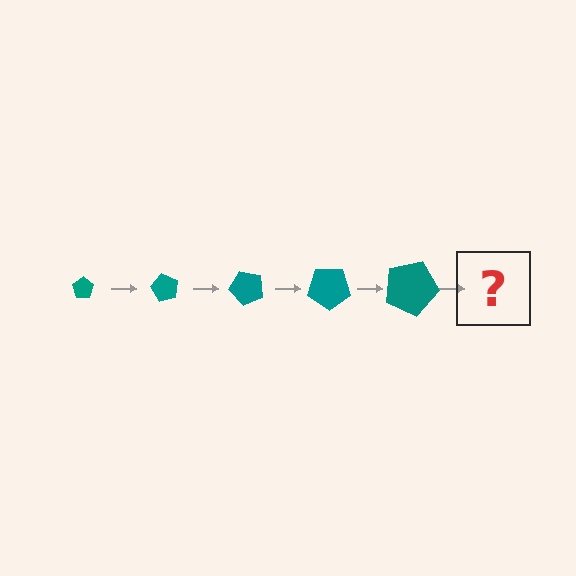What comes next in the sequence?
The next element should be a pentagon, larger than the previous one and rotated 300 degrees from the start.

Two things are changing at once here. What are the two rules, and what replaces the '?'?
The two rules are that the pentagon grows larger each step and it rotates 60 degrees each step. The '?' should be a pentagon, larger than the previous one and rotated 300 degrees from the start.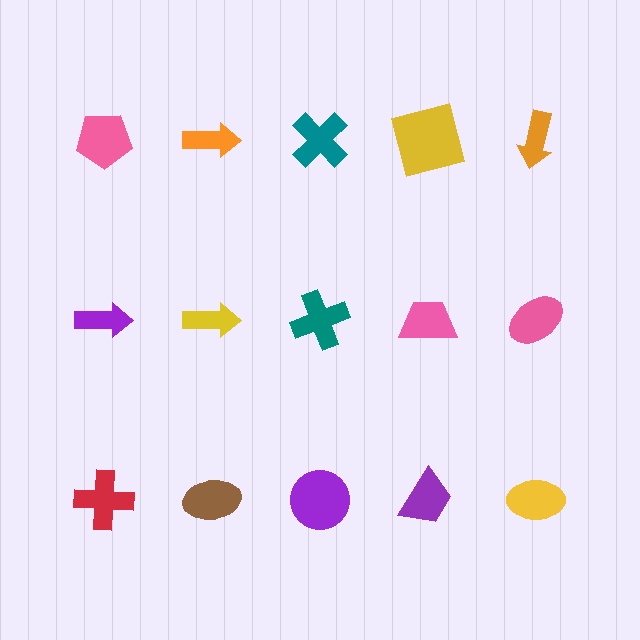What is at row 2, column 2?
A yellow arrow.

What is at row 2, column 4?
A pink trapezoid.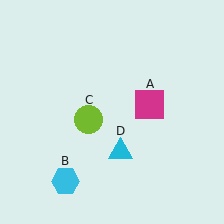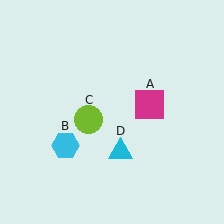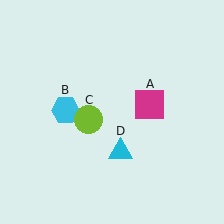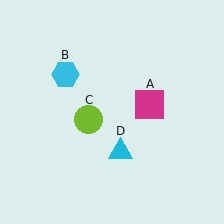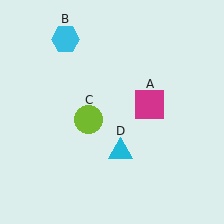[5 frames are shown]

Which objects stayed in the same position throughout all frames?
Magenta square (object A) and lime circle (object C) and cyan triangle (object D) remained stationary.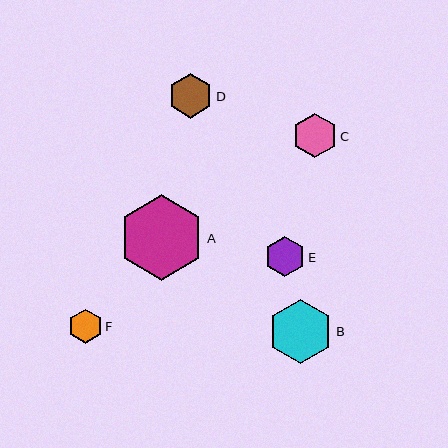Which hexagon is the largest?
Hexagon A is the largest with a size of approximately 85 pixels.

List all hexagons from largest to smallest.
From largest to smallest: A, B, D, C, E, F.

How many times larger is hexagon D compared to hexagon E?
Hexagon D is approximately 1.1 times the size of hexagon E.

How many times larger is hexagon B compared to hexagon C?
Hexagon B is approximately 1.5 times the size of hexagon C.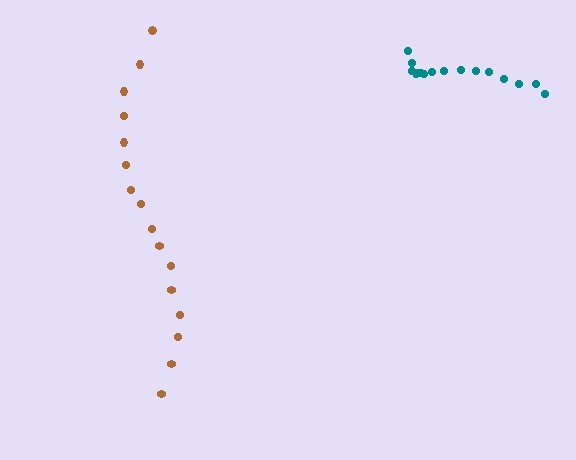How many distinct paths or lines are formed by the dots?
There are 2 distinct paths.